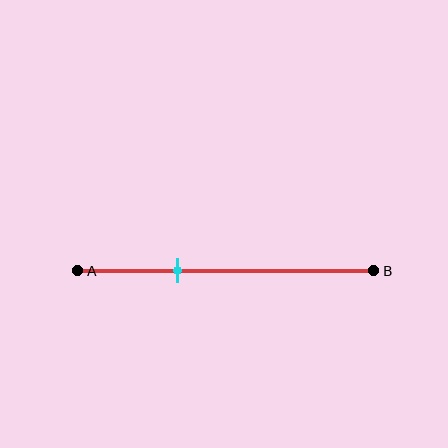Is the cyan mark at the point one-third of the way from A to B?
Yes, the mark is approximately at the one-third point.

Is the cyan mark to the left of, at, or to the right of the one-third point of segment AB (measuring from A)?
The cyan mark is approximately at the one-third point of segment AB.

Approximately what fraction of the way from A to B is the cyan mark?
The cyan mark is approximately 35% of the way from A to B.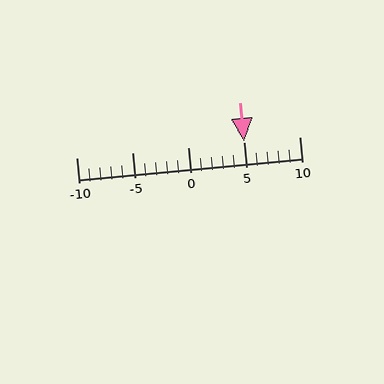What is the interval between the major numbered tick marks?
The major tick marks are spaced 5 units apart.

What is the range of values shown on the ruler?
The ruler shows values from -10 to 10.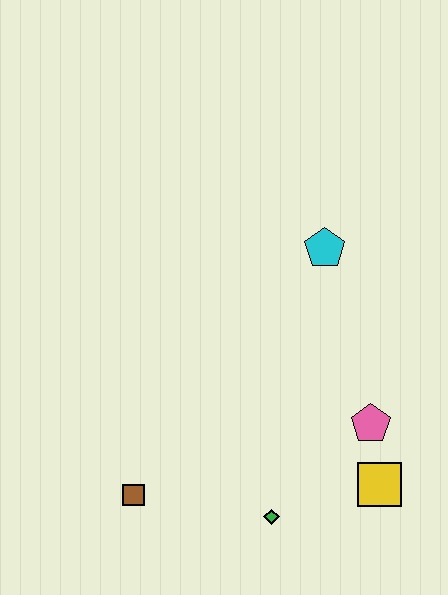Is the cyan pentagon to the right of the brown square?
Yes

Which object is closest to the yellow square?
The pink pentagon is closest to the yellow square.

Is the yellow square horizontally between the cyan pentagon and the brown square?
No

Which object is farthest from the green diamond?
The cyan pentagon is farthest from the green diamond.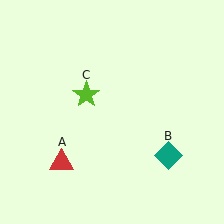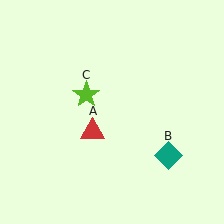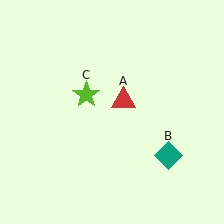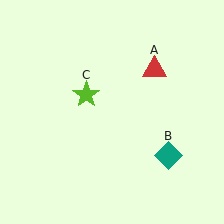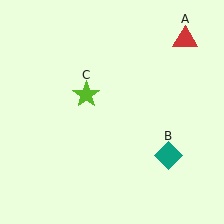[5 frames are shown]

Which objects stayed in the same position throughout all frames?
Teal diamond (object B) and lime star (object C) remained stationary.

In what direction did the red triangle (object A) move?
The red triangle (object A) moved up and to the right.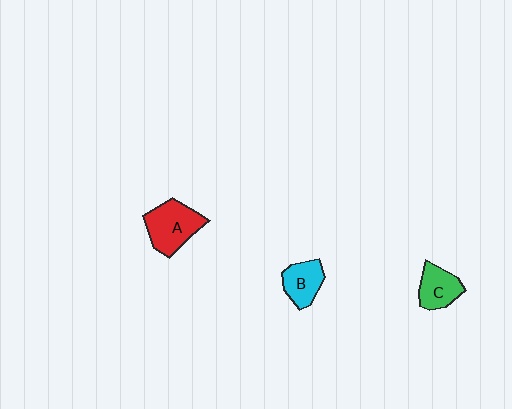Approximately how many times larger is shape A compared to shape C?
Approximately 1.5 times.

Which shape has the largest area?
Shape A (red).